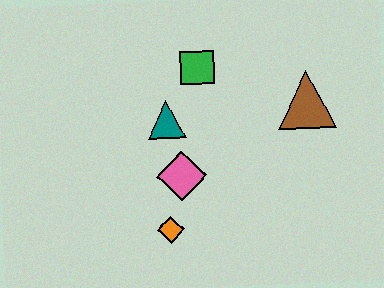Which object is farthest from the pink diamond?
The brown triangle is farthest from the pink diamond.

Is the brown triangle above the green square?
No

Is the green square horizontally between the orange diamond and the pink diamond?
No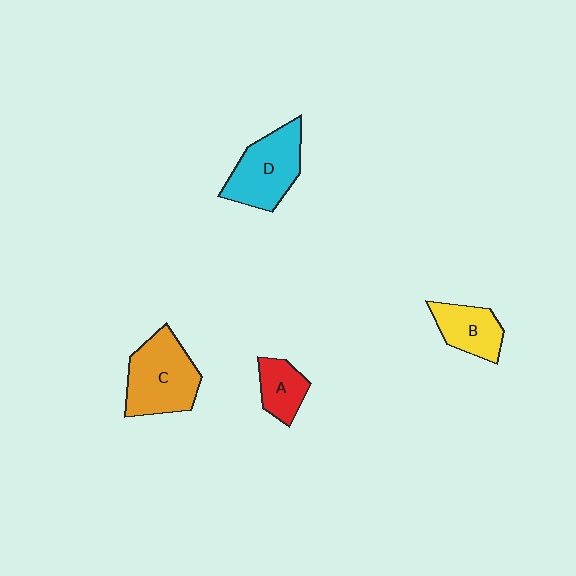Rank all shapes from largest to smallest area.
From largest to smallest: C (orange), D (cyan), B (yellow), A (red).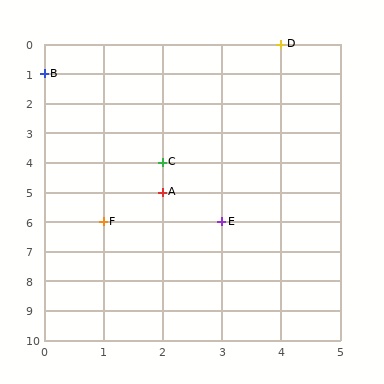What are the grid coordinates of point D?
Point D is at grid coordinates (4, 0).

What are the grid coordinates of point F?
Point F is at grid coordinates (1, 6).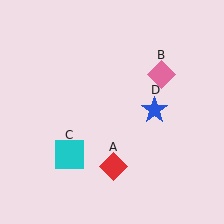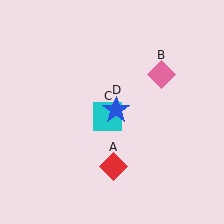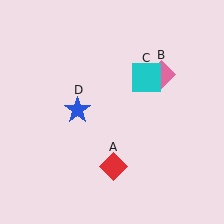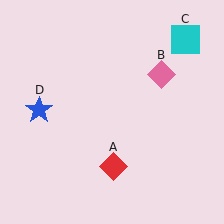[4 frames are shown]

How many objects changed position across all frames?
2 objects changed position: cyan square (object C), blue star (object D).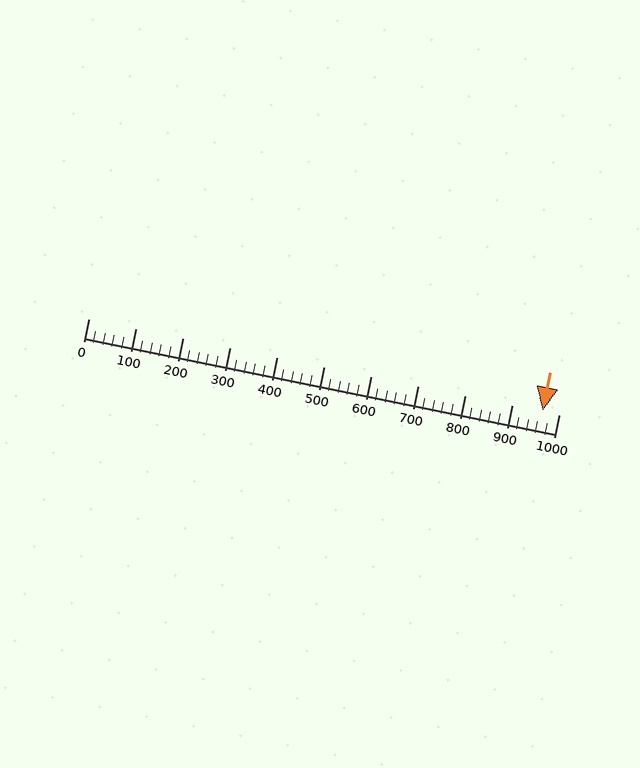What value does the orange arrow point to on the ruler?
The orange arrow points to approximately 965.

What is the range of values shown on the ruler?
The ruler shows values from 0 to 1000.